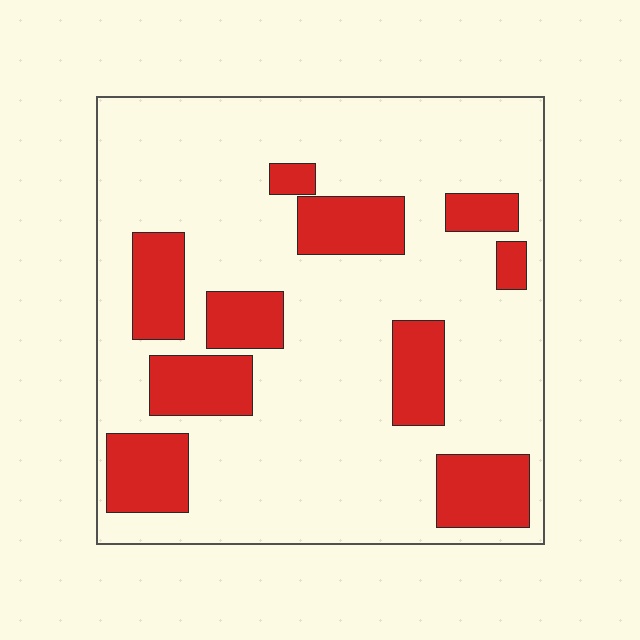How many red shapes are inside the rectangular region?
10.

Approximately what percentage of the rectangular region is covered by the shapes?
Approximately 25%.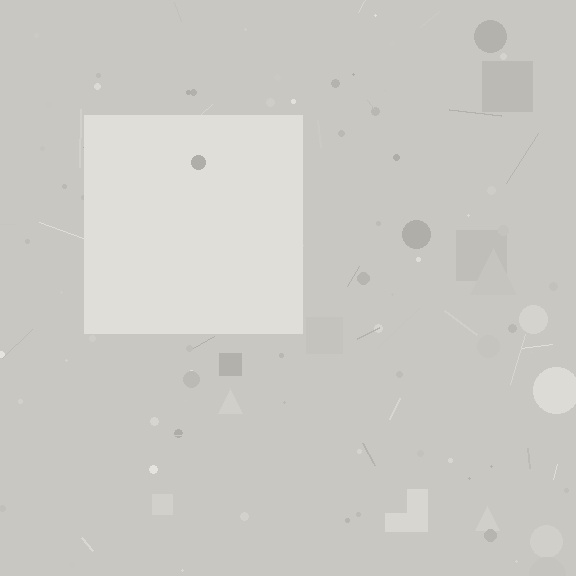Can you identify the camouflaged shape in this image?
The camouflaged shape is a square.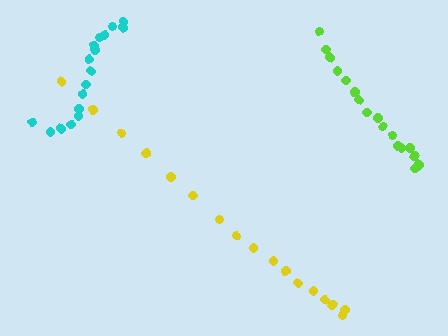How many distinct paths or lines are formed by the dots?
There are 3 distinct paths.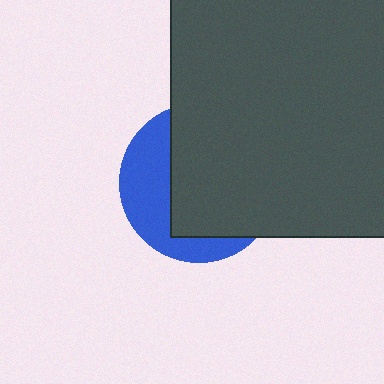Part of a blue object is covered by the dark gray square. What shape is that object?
It is a circle.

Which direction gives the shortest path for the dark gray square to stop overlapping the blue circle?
Moving right gives the shortest separation.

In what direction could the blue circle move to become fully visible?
The blue circle could move left. That would shift it out from behind the dark gray square entirely.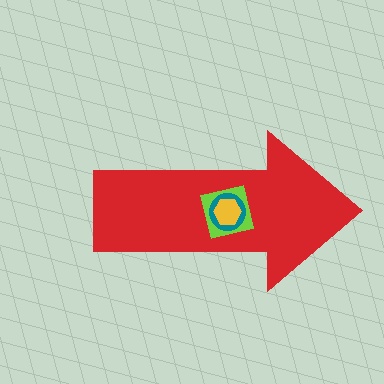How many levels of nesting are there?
4.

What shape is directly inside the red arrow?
The lime square.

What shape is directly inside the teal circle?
The yellow hexagon.